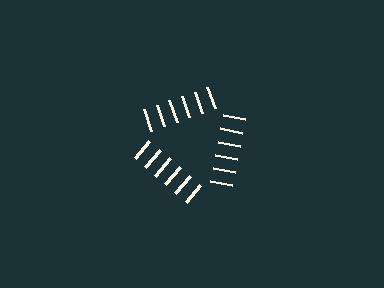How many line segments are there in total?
18 — 6 along each of the 3 edges.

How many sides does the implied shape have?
3 sides — the line-ends trace a triangle.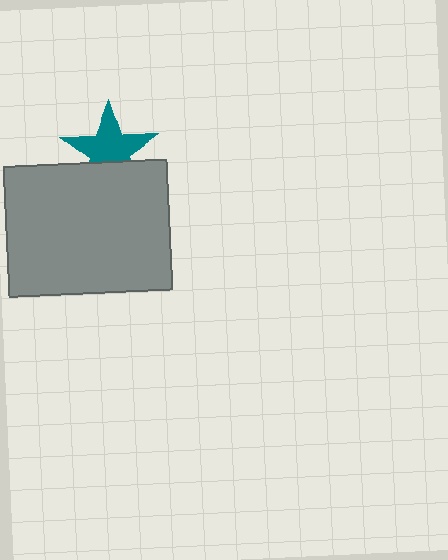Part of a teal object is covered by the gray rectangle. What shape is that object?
It is a star.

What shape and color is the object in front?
The object in front is a gray rectangle.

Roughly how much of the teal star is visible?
Most of it is visible (roughly 67%).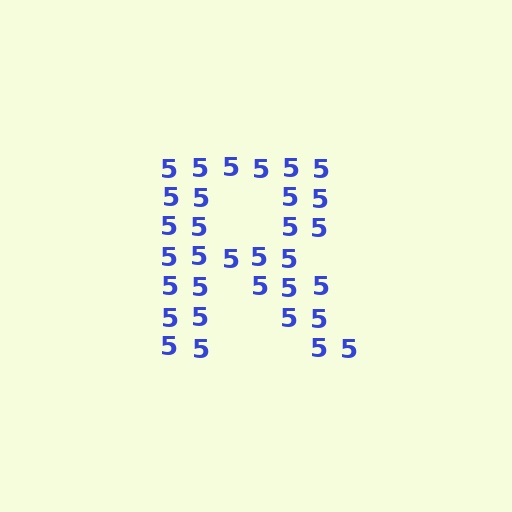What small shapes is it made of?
It is made of small digit 5's.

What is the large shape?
The large shape is the letter R.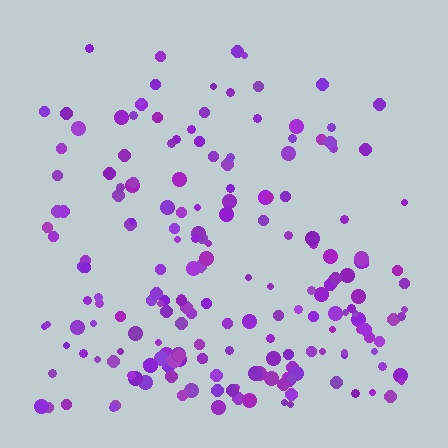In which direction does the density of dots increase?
From top to bottom, with the bottom side densest.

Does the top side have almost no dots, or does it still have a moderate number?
Still a moderate number, just noticeably fewer than the bottom.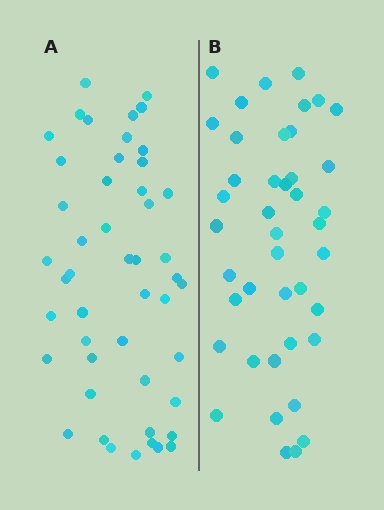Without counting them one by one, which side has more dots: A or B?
Region A (the left region) has more dots.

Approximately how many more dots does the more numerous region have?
Region A has about 6 more dots than region B.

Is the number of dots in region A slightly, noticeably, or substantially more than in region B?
Region A has only slightly more — the two regions are fairly close. The ratio is roughly 1.1 to 1.